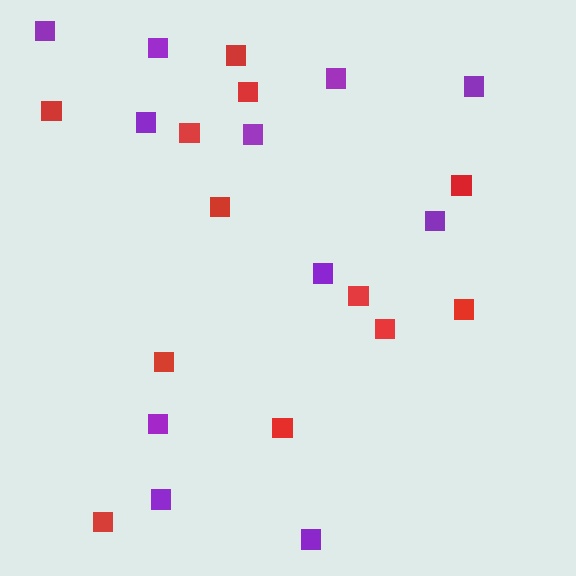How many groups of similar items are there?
There are 2 groups: one group of red squares (12) and one group of purple squares (11).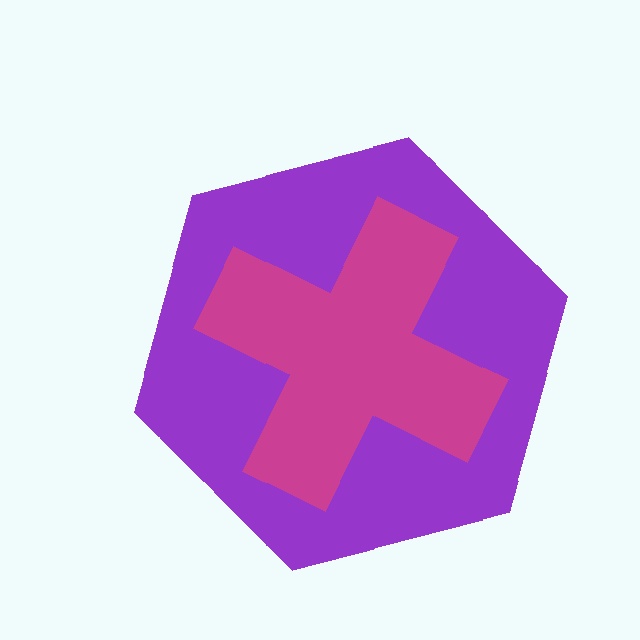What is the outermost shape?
The purple hexagon.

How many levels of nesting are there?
2.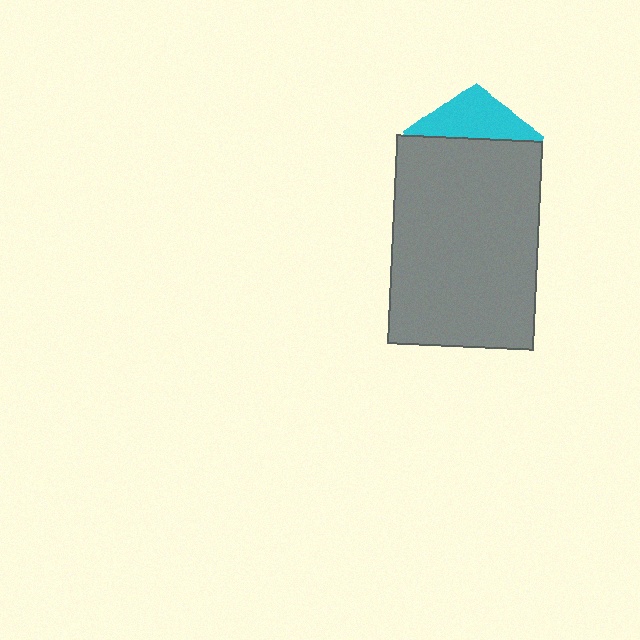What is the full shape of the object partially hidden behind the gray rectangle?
The partially hidden object is a cyan pentagon.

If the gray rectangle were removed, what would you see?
You would see the complete cyan pentagon.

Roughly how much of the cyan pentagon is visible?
A small part of it is visible (roughly 32%).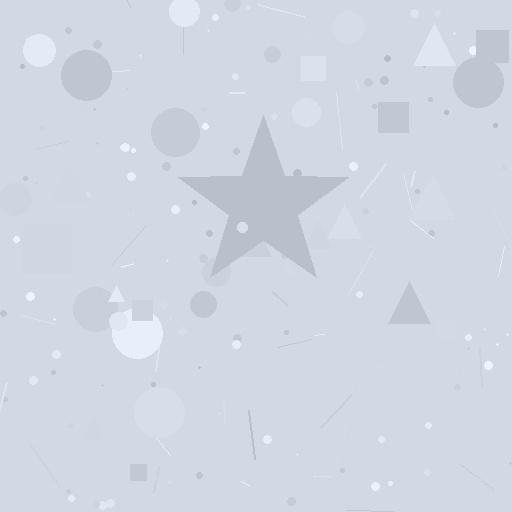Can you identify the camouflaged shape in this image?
The camouflaged shape is a star.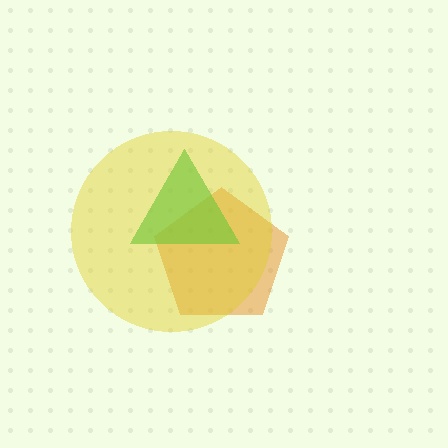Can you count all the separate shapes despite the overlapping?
Yes, there are 3 separate shapes.